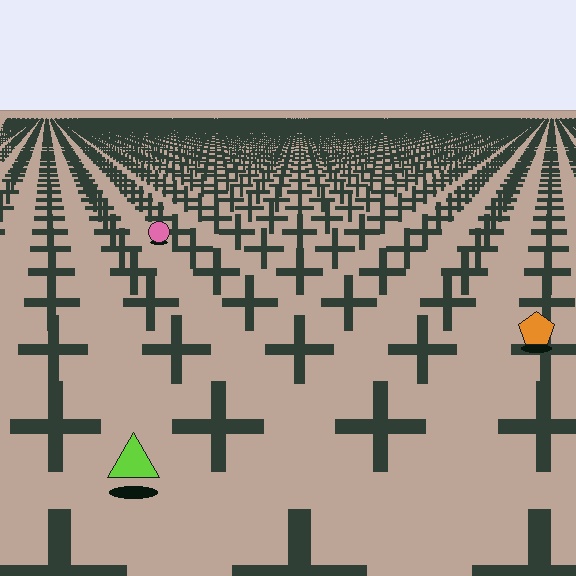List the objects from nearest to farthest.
From nearest to farthest: the lime triangle, the orange pentagon, the pink circle.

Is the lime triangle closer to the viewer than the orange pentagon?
Yes. The lime triangle is closer — you can tell from the texture gradient: the ground texture is coarser near it.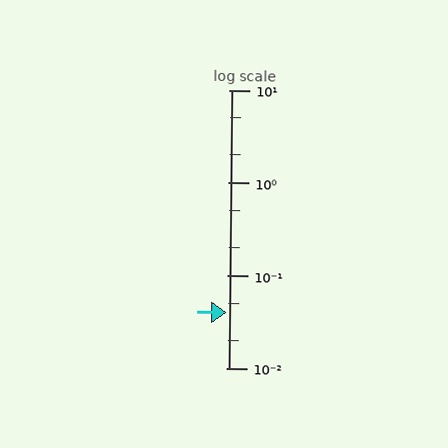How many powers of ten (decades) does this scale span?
The scale spans 3 decades, from 0.01 to 10.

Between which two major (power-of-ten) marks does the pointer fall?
The pointer is between 0.01 and 0.1.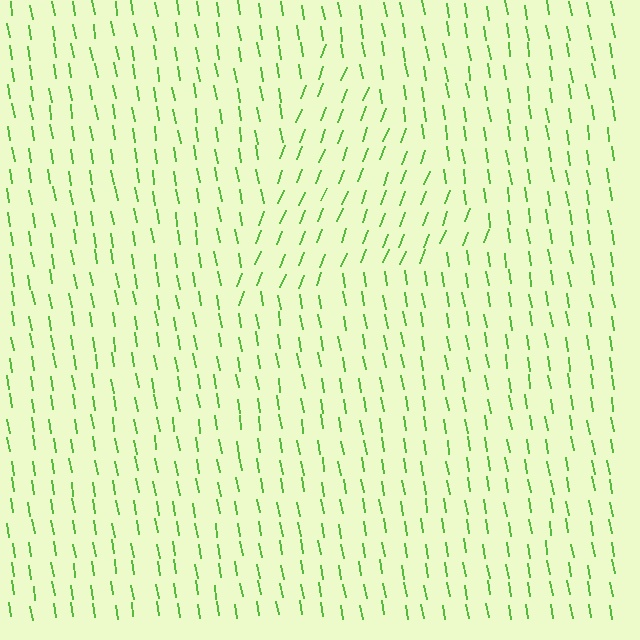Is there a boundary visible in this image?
Yes, there is a texture boundary formed by a change in line orientation.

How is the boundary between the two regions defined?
The boundary is defined purely by a change in line orientation (approximately 30 degrees difference). All lines are the same color and thickness.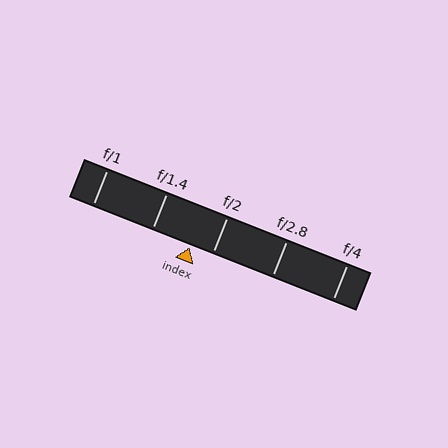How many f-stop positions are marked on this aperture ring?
There are 5 f-stop positions marked.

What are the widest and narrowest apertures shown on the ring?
The widest aperture shown is f/1 and the narrowest is f/4.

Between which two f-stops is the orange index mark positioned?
The index mark is between f/1.4 and f/2.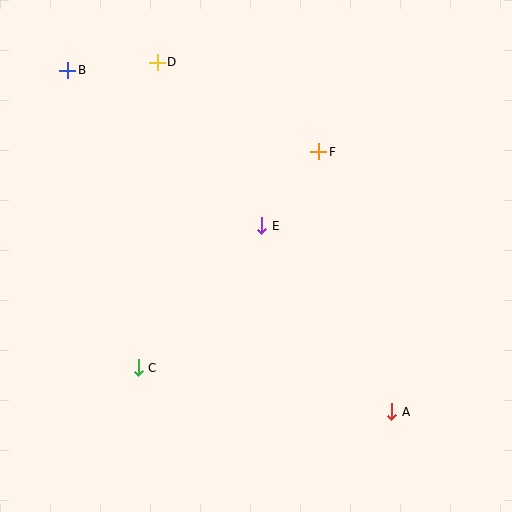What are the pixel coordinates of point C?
Point C is at (138, 368).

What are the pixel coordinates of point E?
Point E is at (262, 226).